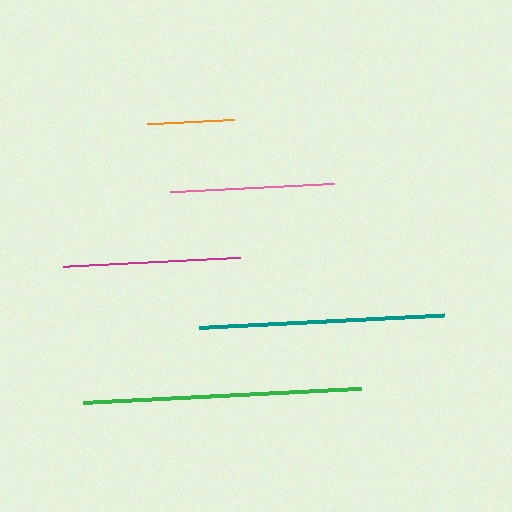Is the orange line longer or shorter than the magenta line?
The magenta line is longer than the orange line.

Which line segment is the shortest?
The orange line is the shortest at approximately 86 pixels.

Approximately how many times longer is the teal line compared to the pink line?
The teal line is approximately 1.5 times the length of the pink line.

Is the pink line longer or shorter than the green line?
The green line is longer than the pink line.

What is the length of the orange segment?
The orange segment is approximately 86 pixels long.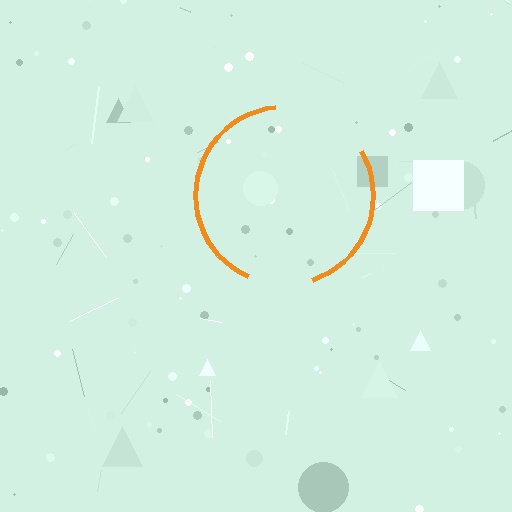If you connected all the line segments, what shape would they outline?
They would outline a circle.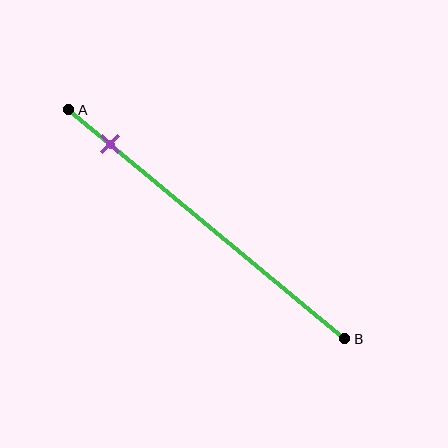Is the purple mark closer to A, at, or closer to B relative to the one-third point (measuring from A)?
The purple mark is closer to point A than the one-third point of segment AB.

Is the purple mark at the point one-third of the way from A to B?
No, the mark is at about 15% from A, not at the 33% one-third point.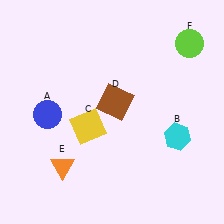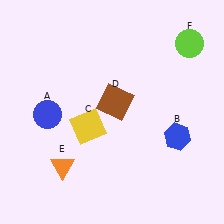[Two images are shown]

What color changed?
The hexagon (B) changed from cyan in Image 1 to blue in Image 2.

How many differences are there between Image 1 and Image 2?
There is 1 difference between the two images.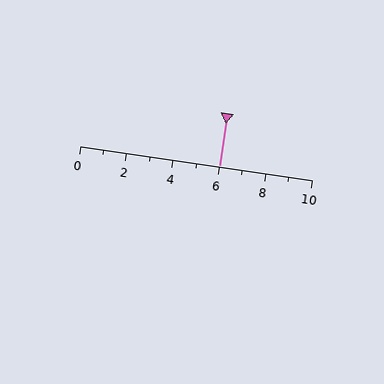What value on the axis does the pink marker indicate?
The marker indicates approximately 6.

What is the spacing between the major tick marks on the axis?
The major ticks are spaced 2 apart.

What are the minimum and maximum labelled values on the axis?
The axis runs from 0 to 10.